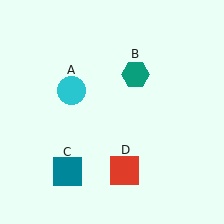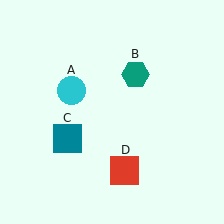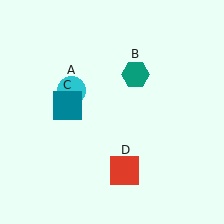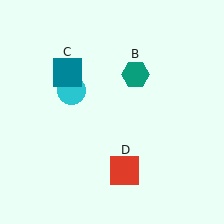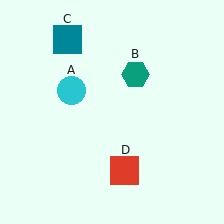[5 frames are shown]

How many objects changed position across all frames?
1 object changed position: teal square (object C).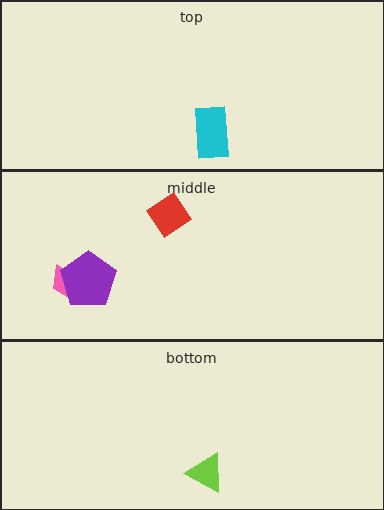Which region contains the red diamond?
The middle region.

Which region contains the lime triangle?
The bottom region.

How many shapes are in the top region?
1.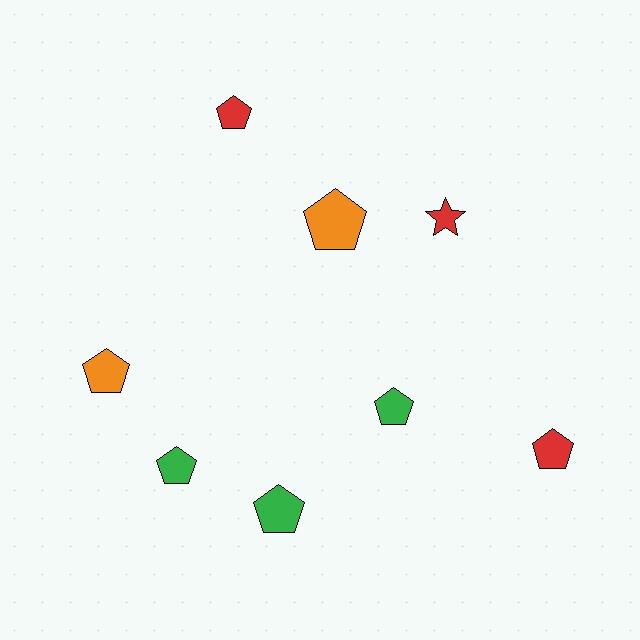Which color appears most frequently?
Green, with 3 objects.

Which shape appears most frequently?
Pentagon, with 7 objects.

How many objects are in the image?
There are 8 objects.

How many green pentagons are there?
There are 3 green pentagons.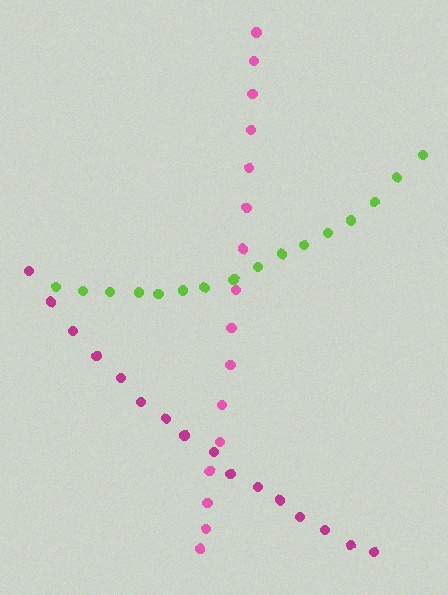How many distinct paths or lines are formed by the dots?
There are 3 distinct paths.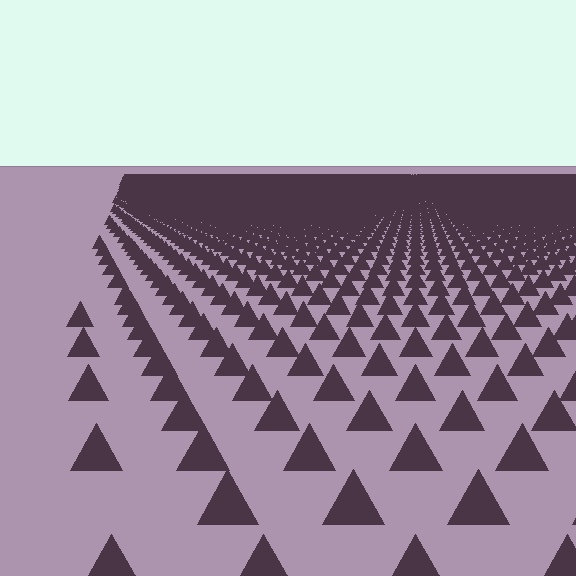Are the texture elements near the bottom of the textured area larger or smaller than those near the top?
Larger. Near the bottom, elements are closer to the viewer and appear at a bigger on-screen size.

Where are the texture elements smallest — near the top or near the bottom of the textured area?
Near the top.